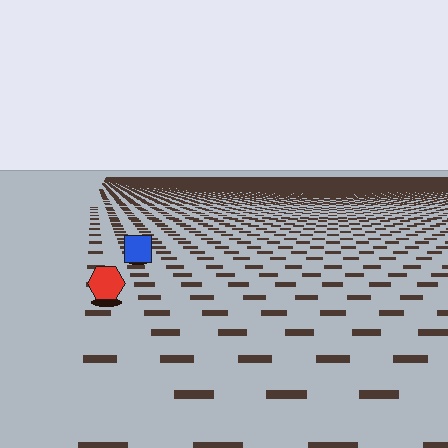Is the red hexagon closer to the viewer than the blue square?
Yes. The red hexagon is closer — you can tell from the texture gradient: the ground texture is coarser near it.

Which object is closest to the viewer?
The red hexagon is closest. The texture marks near it are larger and more spread out.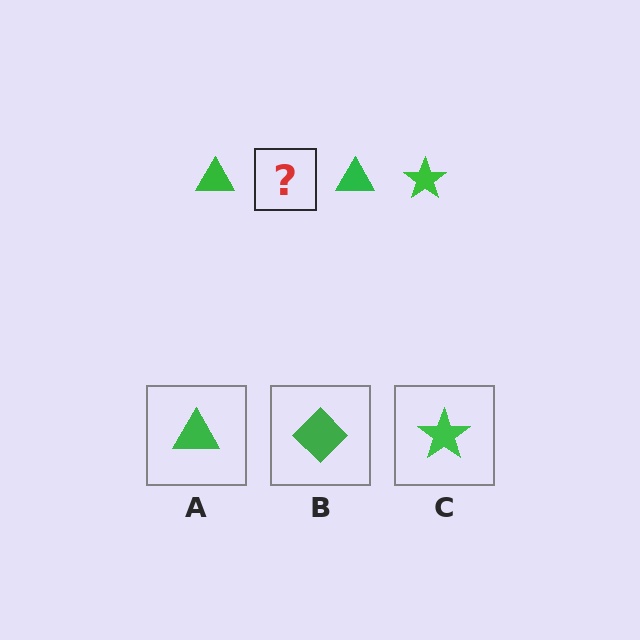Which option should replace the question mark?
Option C.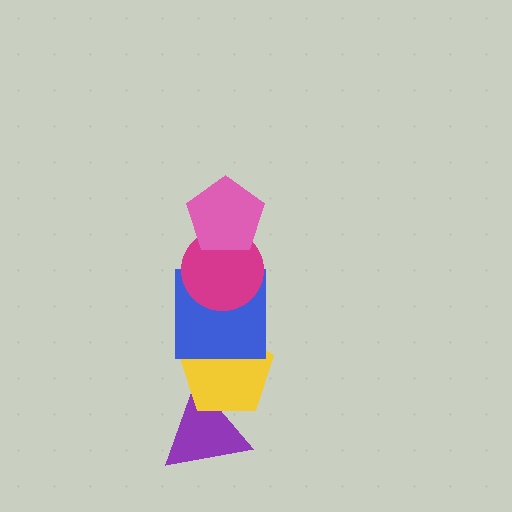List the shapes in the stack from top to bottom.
From top to bottom: the pink pentagon, the magenta circle, the blue square, the yellow pentagon, the purple triangle.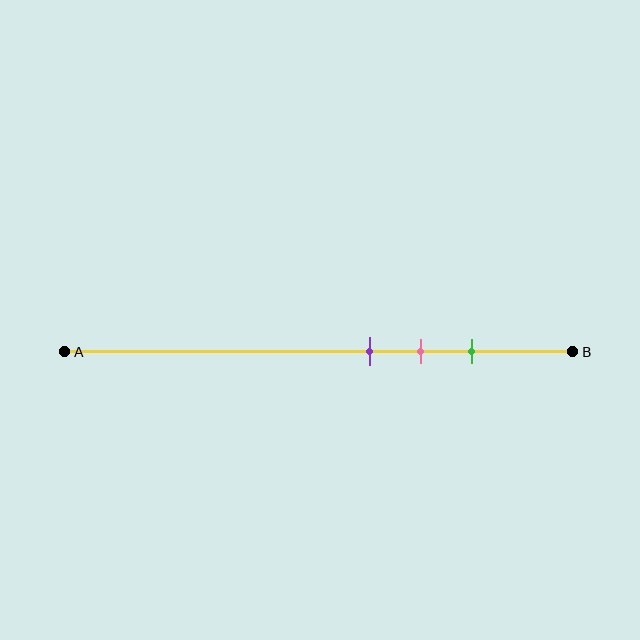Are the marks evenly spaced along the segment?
Yes, the marks are approximately evenly spaced.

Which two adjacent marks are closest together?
The purple and pink marks are the closest adjacent pair.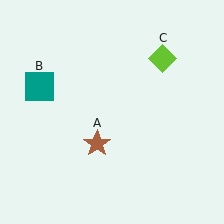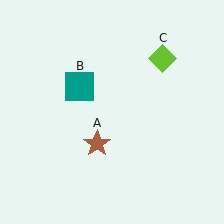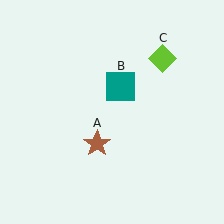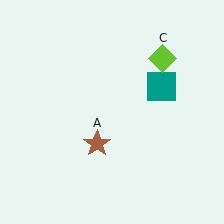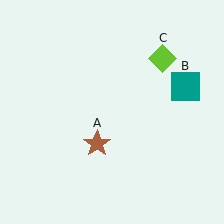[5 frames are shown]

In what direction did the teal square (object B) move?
The teal square (object B) moved right.